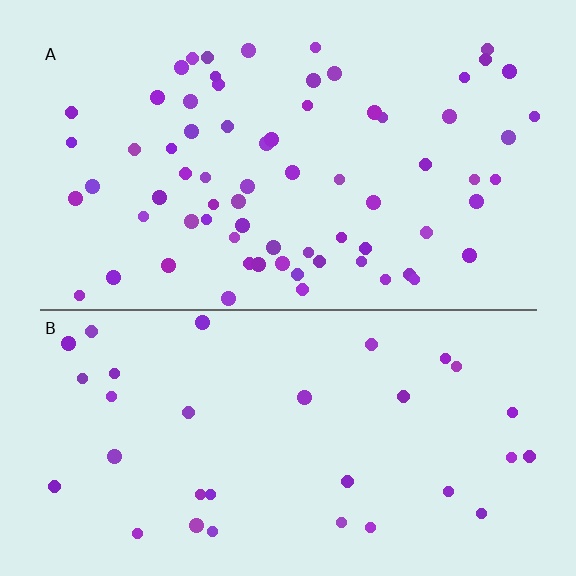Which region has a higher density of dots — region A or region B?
A (the top).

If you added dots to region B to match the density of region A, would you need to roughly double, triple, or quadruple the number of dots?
Approximately double.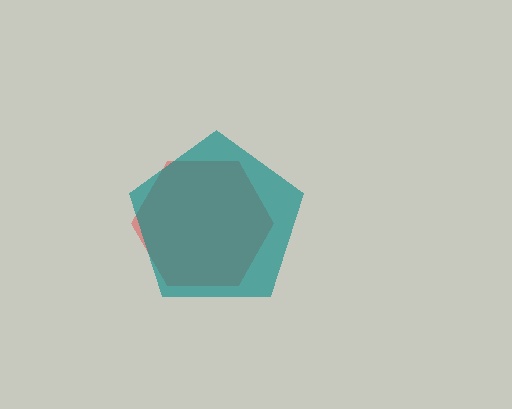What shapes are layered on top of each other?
The layered shapes are: a red hexagon, a teal pentagon.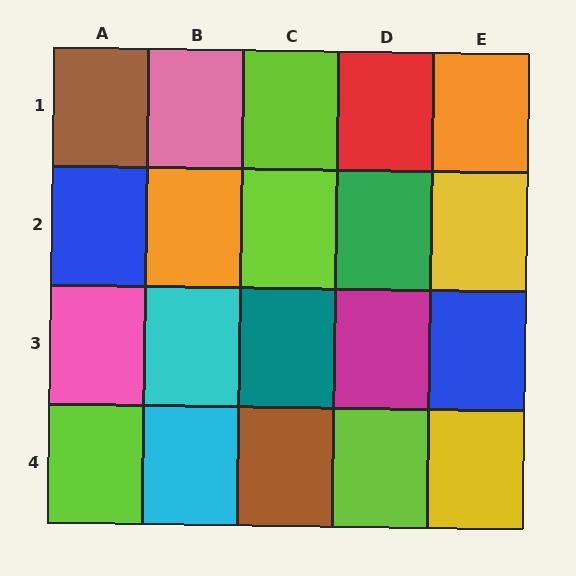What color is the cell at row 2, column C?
Lime.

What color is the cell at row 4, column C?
Brown.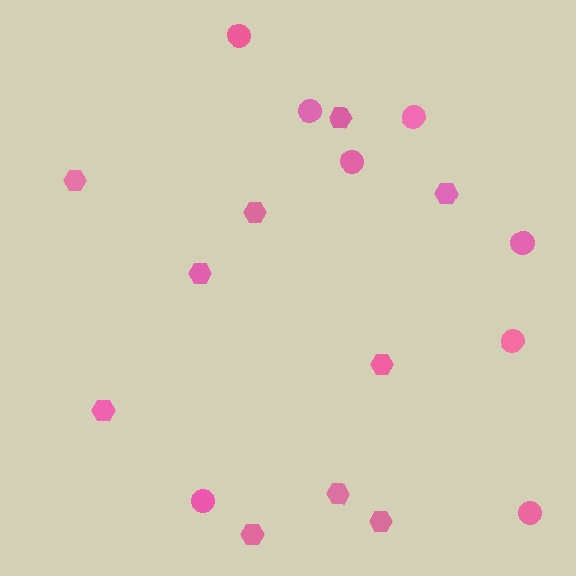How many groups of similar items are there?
There are 2 groups: one group of circles (8) and one group of hexagons (10).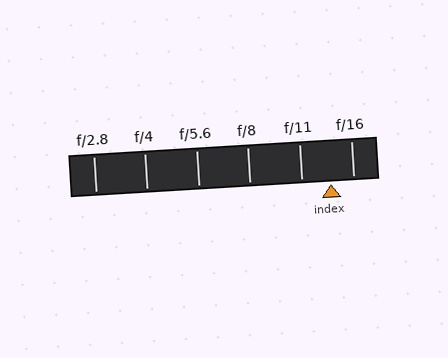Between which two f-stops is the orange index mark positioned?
The index mark is between f/11 and f/16.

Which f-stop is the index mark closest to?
The index mark is closest to f/16.